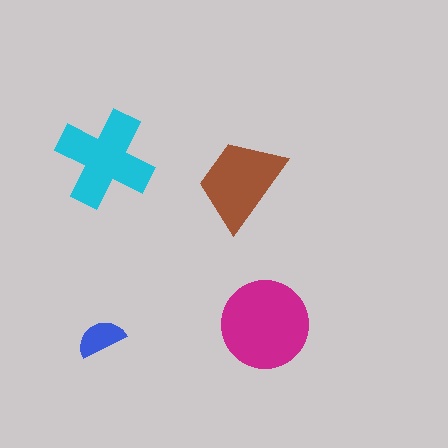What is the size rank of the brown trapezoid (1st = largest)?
3rd.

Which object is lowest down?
The blue semicircle is bottommost.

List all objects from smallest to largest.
The blue semicircle, the brown trapezoid, the cyan cross, the magenta circle.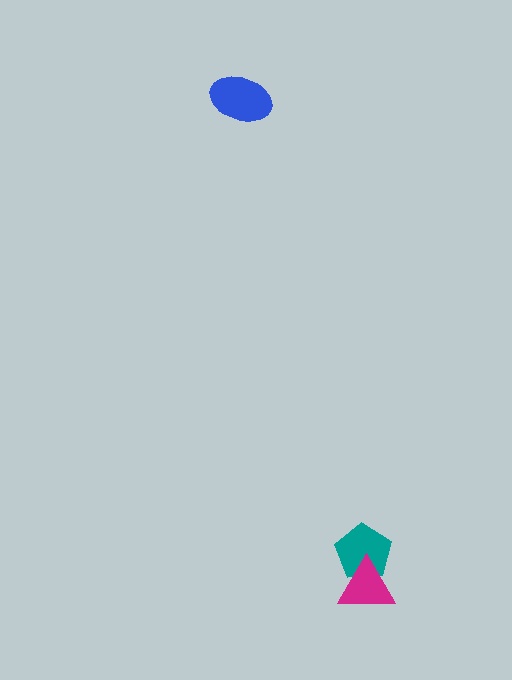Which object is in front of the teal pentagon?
The magenta triangle is in front of the teal pentagon.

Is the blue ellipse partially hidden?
No, no other shape covers it.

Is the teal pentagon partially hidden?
Yes, it is partially covered by another shape.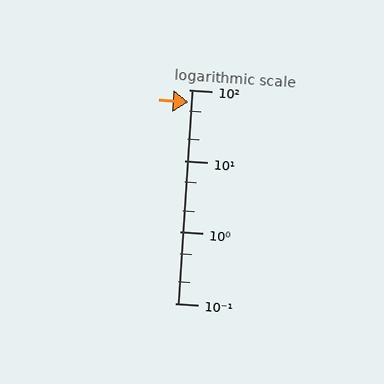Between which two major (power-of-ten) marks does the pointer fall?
The pointer is between 10 and 100.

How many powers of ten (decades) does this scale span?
The scale spans 3 decades, from 0.1 to 100.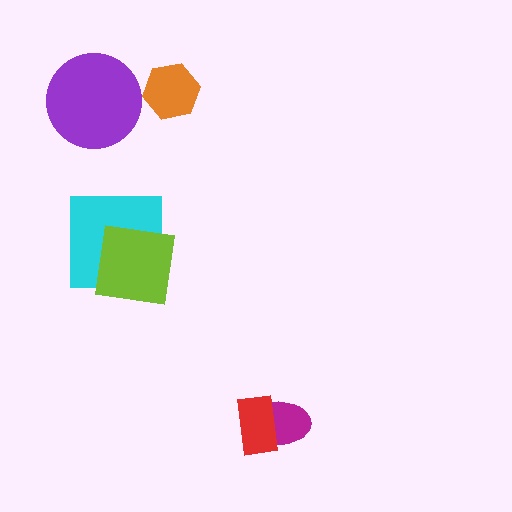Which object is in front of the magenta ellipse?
The red rectangle is in front of the magenta ellipse.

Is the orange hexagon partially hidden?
No, no other shape covers it.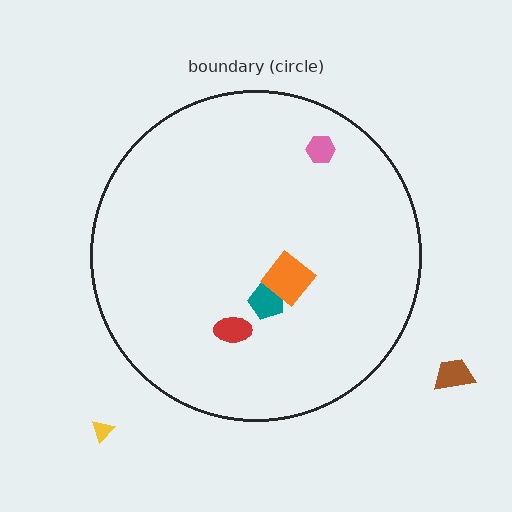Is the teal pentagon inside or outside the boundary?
Inside.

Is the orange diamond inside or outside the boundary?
Inside.